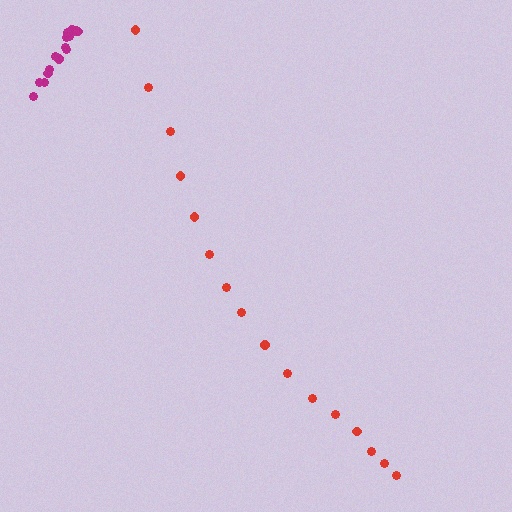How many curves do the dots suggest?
There are 2 distinct paths.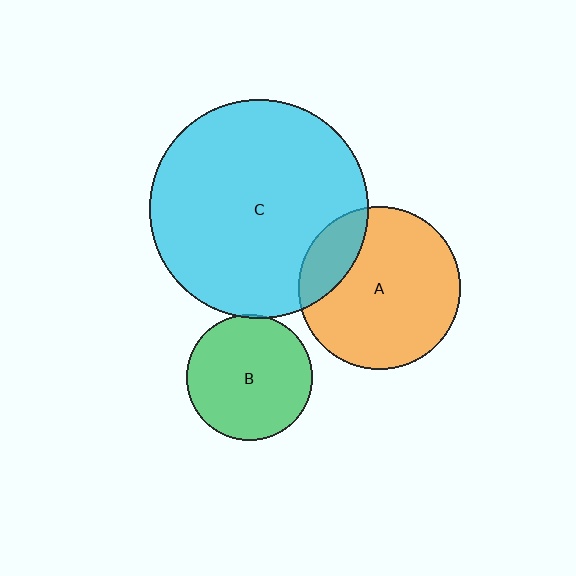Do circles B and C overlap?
Yes.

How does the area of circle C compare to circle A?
Approximately 1.8 times.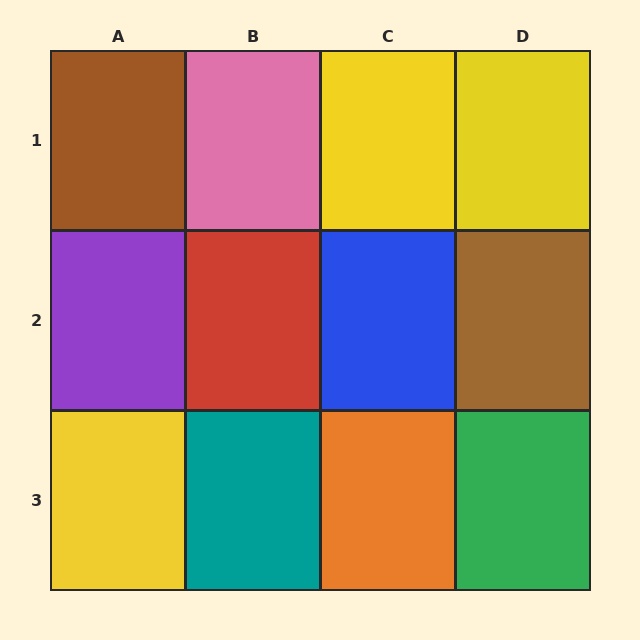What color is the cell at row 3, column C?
Orange.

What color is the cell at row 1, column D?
Yellow.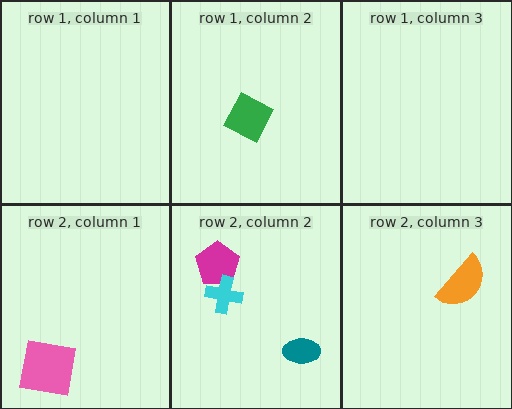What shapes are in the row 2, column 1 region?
The pink square.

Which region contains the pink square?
The row 2, column 1 region.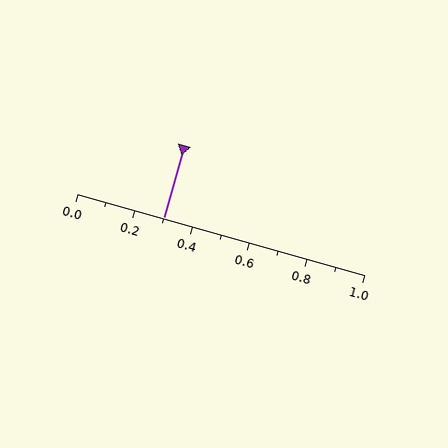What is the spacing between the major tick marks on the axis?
The major ticks are spaced 0.2 apart.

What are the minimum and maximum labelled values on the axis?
The axis runs from 0.0 to 1.0.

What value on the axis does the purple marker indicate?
The marker indicates approximately 0.3.